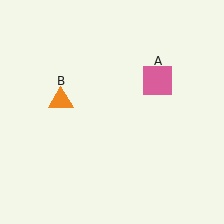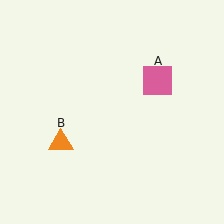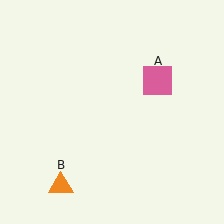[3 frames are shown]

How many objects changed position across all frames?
1 object changed position: orange triangle (object B).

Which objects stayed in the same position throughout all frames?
Pink square (object A) remained stationary.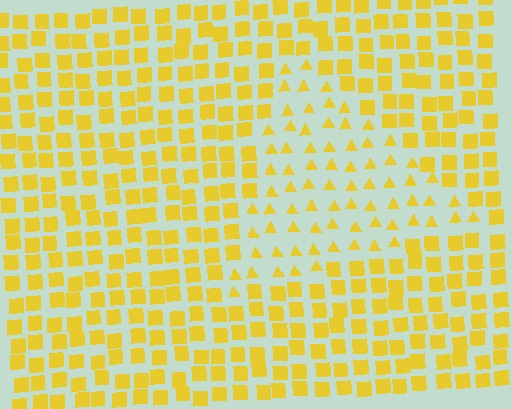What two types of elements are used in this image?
The image uses triangles inside the triangle region and squares outside it.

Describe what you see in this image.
The image is filled with small yellow elements arranged in a uniform grid. A triangle-shaped region contains triangles, while the surrounding area contains squares. The boundary is defined purely by the change in element shape.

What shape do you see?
I see a triangle.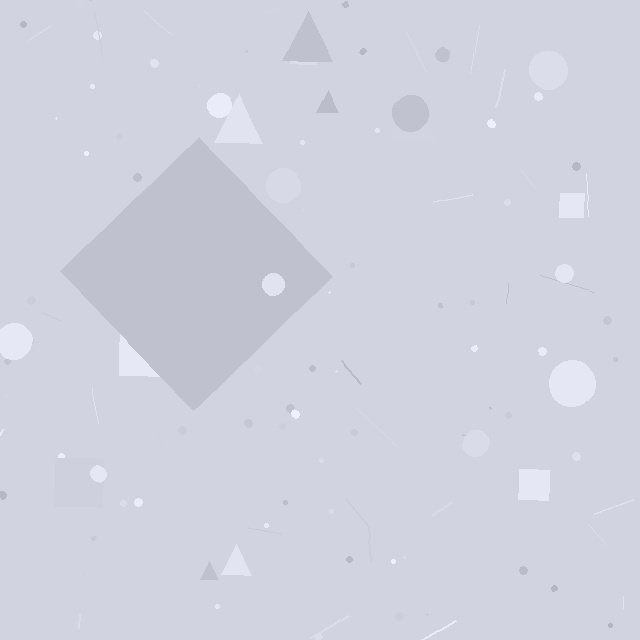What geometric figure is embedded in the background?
A diamond is embedded in the background.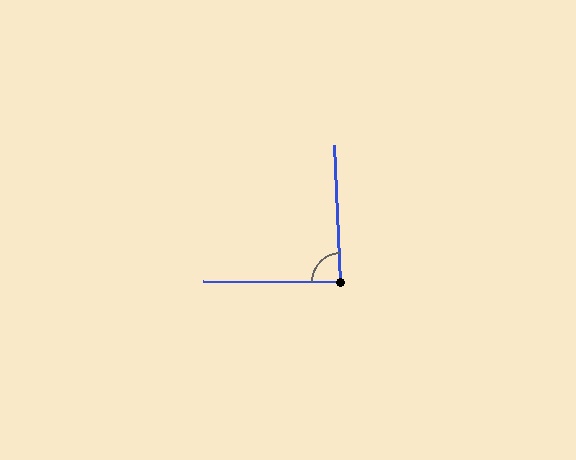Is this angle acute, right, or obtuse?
It is approximately a right angle.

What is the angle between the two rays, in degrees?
Approximately 87 degrees.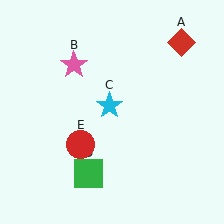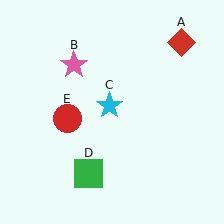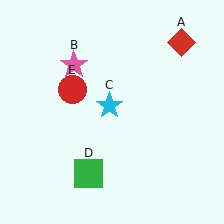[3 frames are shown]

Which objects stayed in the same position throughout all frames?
Red diamond (object A) and pink star (object B) and cyan star (object C) and green square (object D) remained stationary.